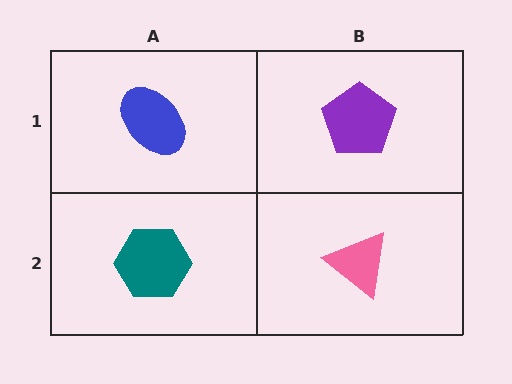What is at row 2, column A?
A teal hexagon.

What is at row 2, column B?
A pink triangle.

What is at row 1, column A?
A blue ellipse.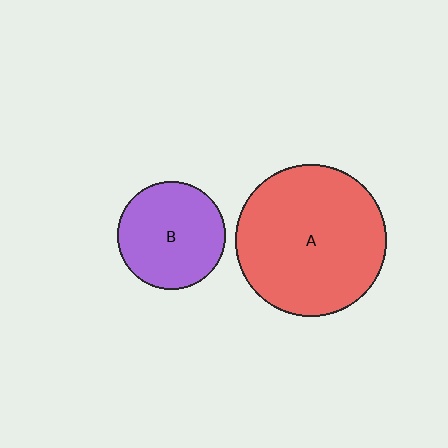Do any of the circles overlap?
No, none of the circles overlap.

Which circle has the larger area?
Circle A (red).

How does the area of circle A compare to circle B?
Approximately 2.0 times.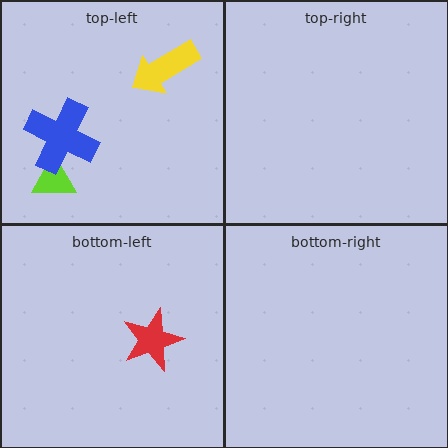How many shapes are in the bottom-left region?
1.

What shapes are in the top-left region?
The lime triangle, the yellow arrow, the blue cross.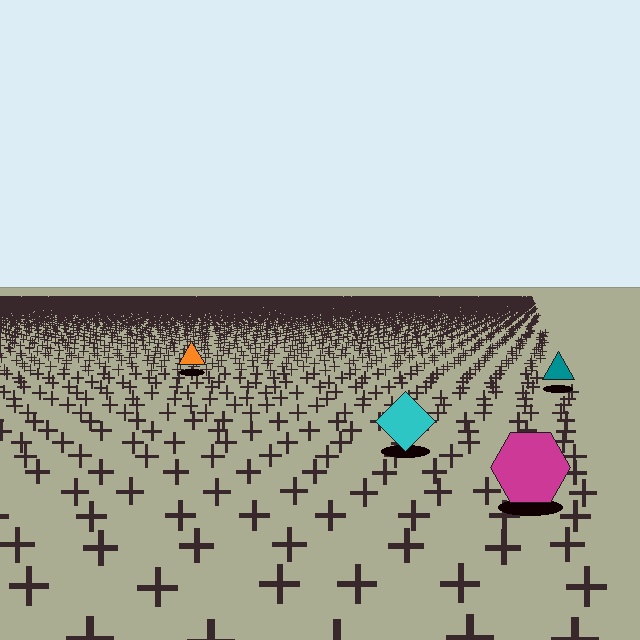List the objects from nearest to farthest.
From nearest to farthest: the magenta hexagon, the cyan diamond, the teal triangle, the orange triangle.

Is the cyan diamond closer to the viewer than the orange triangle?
Yes. The cyan diamond is closer — you can tell from the texture gradient: the ground texture is coarser near it.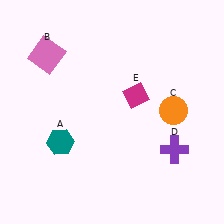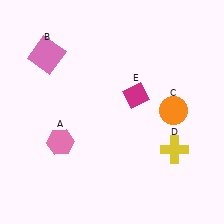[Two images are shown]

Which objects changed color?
A changed from teal to pink. D changed from purple to yellow.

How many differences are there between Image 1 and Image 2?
There are 2 differences between the two images.